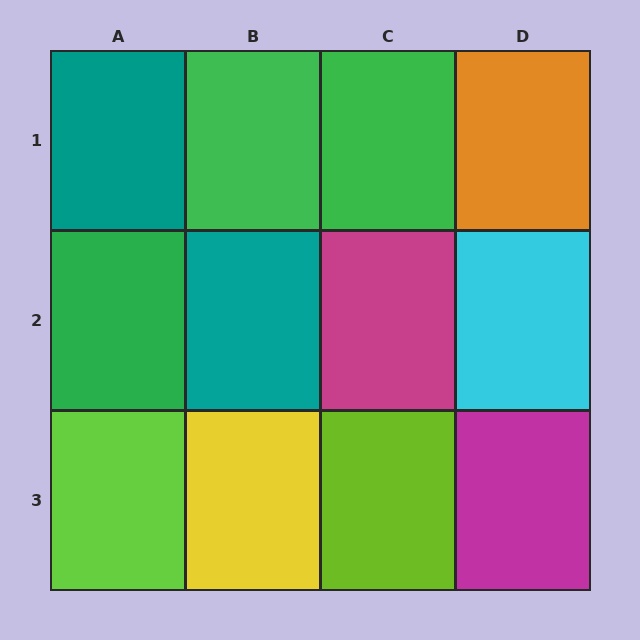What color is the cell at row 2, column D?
Cyan.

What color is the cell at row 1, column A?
Teal.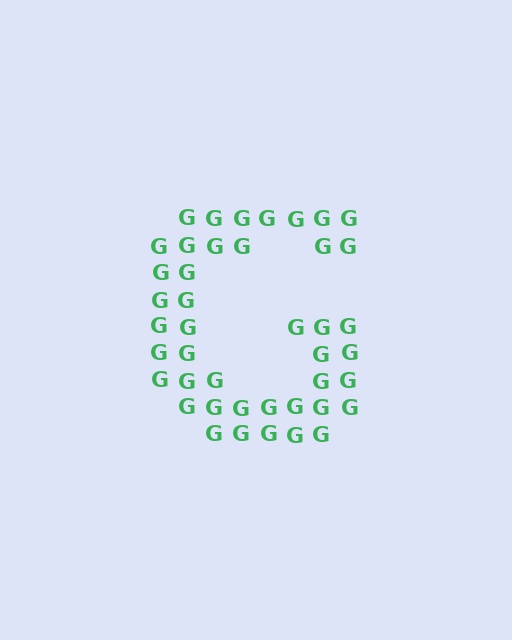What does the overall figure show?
The overall figure shows the letter G.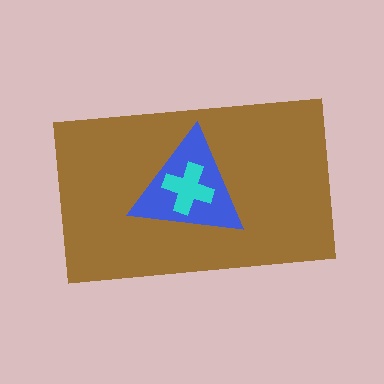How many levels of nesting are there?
3.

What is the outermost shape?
The brown rectangle.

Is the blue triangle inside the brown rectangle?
Yes.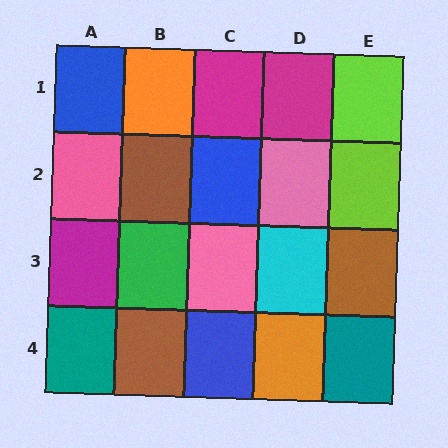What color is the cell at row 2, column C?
Blue.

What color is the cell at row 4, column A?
Teal.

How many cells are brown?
3 cells are brown.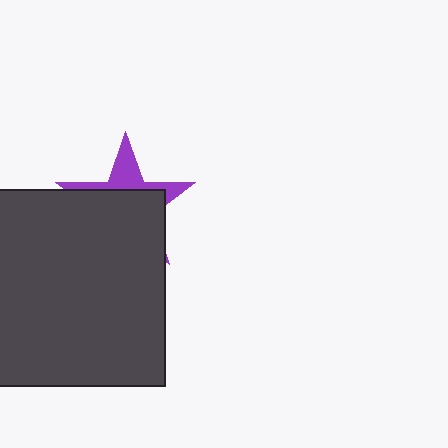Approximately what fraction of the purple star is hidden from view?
Roughly 67% of the purple star is hidden behind the dark gray rectangle.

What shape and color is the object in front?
The object in front is a dark gray rectangle.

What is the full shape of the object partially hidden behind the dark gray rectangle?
The partially hidden object is a purple star.